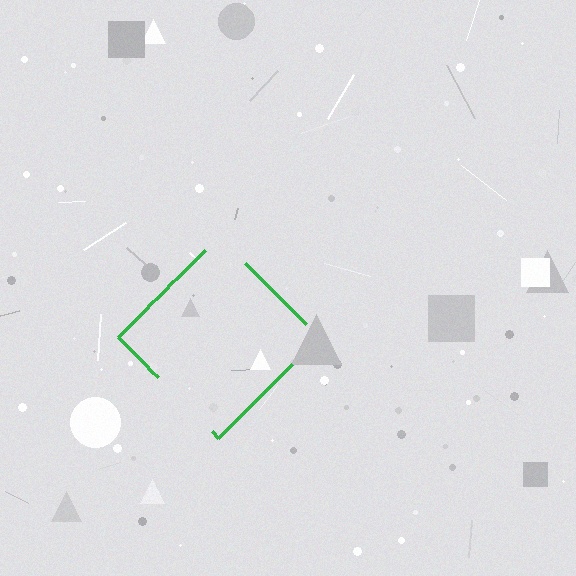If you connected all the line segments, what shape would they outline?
They would outline a diamond.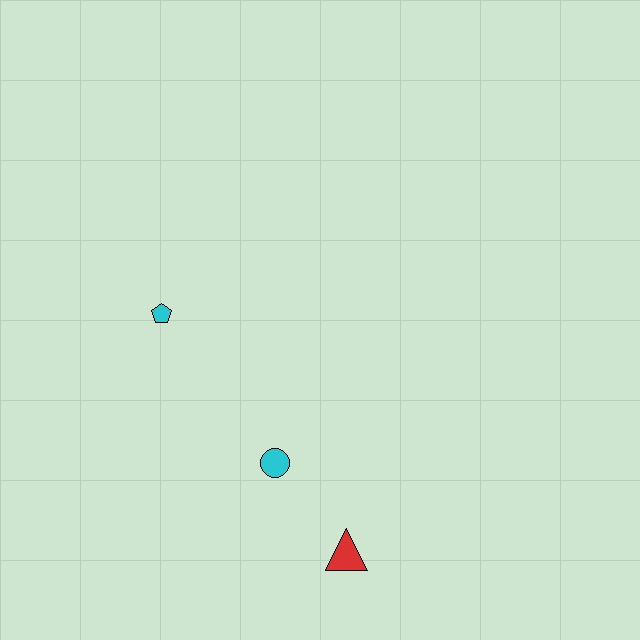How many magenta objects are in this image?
There are no magenta objects.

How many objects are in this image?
There are 3 objects.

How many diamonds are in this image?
There are no diamonds.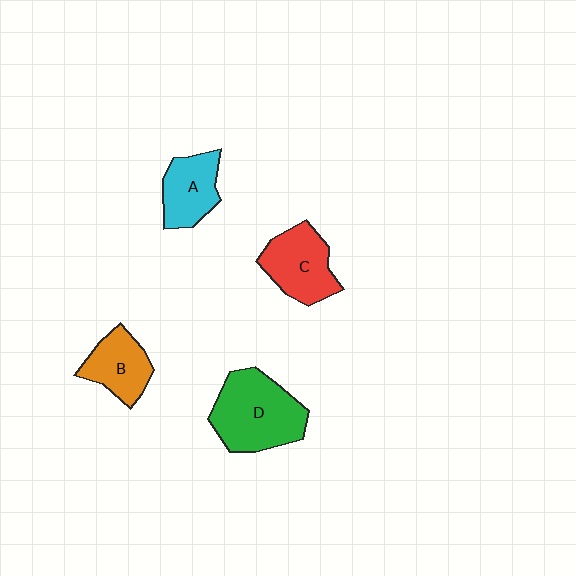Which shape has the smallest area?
Shape B (orange).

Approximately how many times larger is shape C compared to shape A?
Approximately 1.2 times.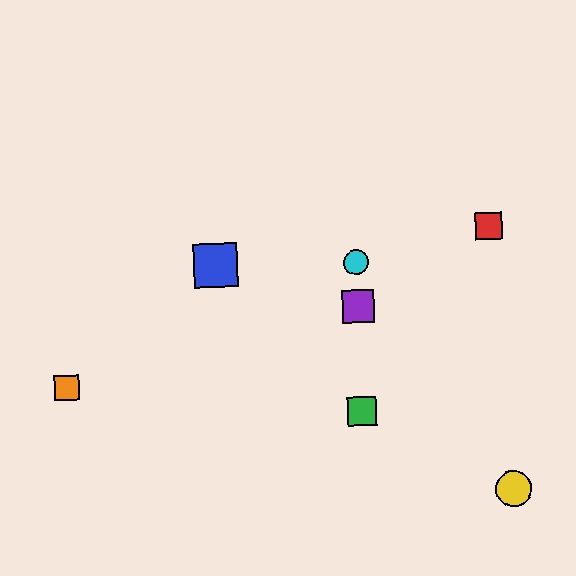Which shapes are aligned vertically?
The green square, the purple square, the cyan circle are aligned vertically.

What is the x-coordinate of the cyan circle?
The cyan circle is at x≈356.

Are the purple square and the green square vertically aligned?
Yes, both are at x≈358.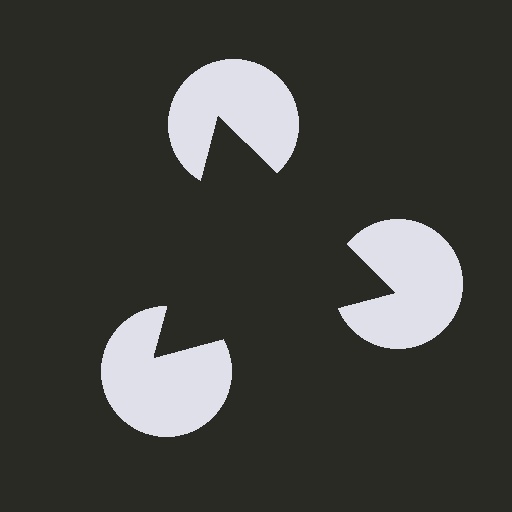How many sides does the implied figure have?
3 sides.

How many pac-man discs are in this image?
There are 3 — one at each vertex of the illusory triangle.